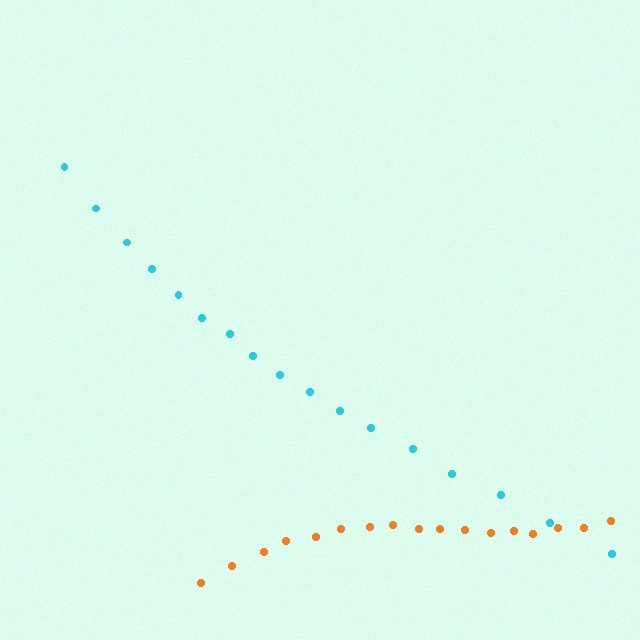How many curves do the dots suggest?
There are 2 distinct paths.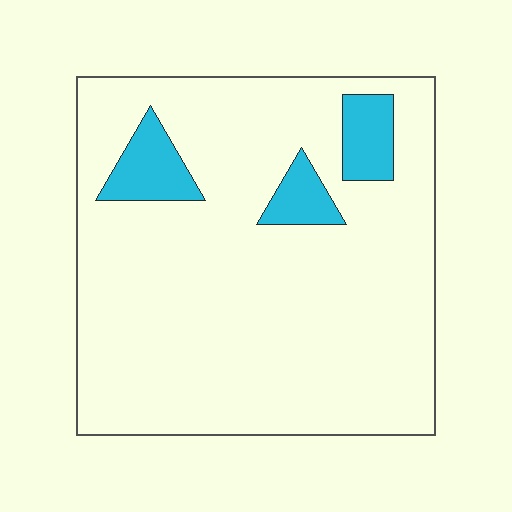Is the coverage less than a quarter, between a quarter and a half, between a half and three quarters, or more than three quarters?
Less than a quarter.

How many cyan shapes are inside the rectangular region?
3.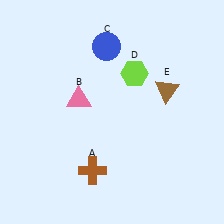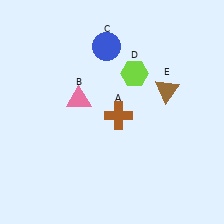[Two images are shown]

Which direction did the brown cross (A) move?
The brown cross (A) moved up.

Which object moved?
The brown cross (A) moved up.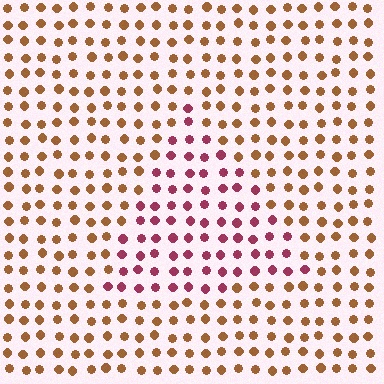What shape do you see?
I see a triangle.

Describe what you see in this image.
The image is filled with small brown elements in a uniform arrangement. A triangle-shaped region is visible where the elements are tinted to a slightly different hue, forming a subtle color boundary.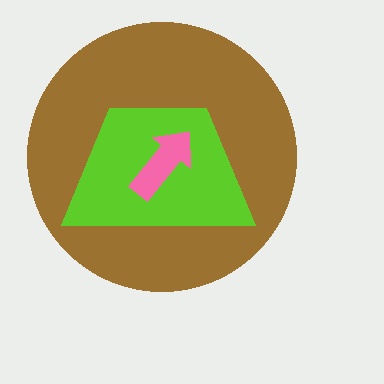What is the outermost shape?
The brown circle.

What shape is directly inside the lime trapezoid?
The pink arrow.